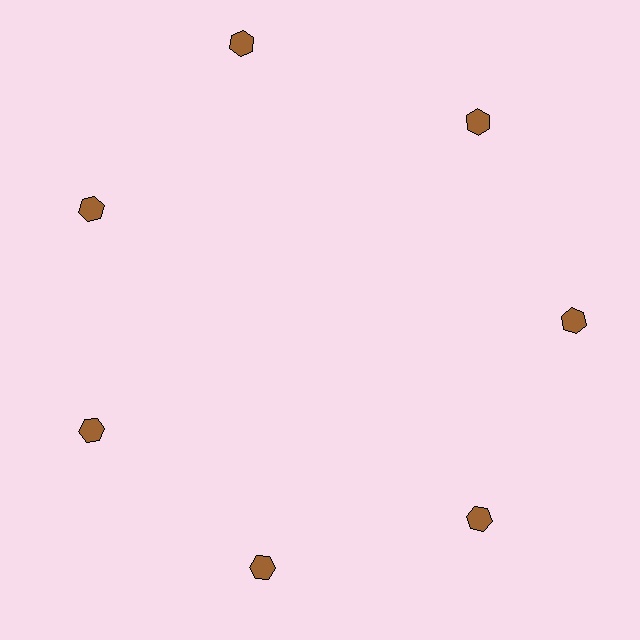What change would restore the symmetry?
The symmetry would be restored by moving it inward, back onto the ring so that all 7 hexagons sit at equal angles and equal distance from the center.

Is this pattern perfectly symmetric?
No. The 7 brown hexagons are arranged in a ring, but one element near the 12 o'clock position is pushed outward from the center, breaking the 7-fold rotational symmetry.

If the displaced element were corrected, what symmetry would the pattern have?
It would have 7-fold rotational symmetry — the pattern would map onto itself every 51 degrees.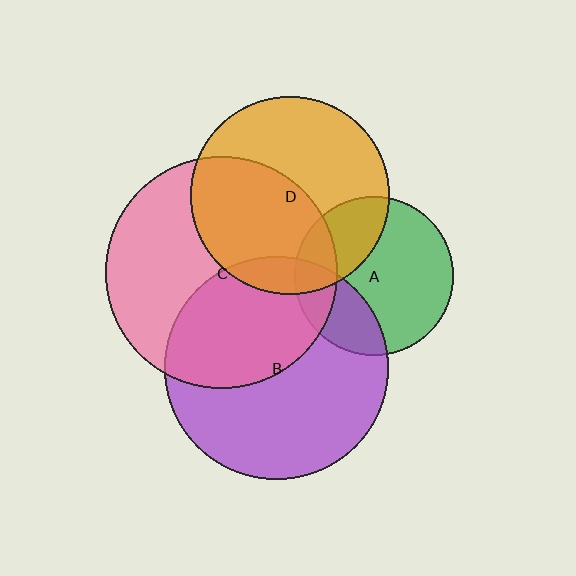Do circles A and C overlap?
Yes.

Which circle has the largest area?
Circle C (pink).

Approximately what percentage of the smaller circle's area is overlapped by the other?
Approximately 20%.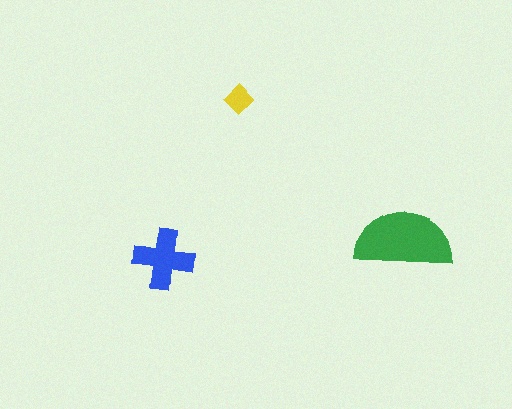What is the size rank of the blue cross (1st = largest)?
2nd.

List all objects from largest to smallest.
The green semicircle, the blue cross, the yellow diamond.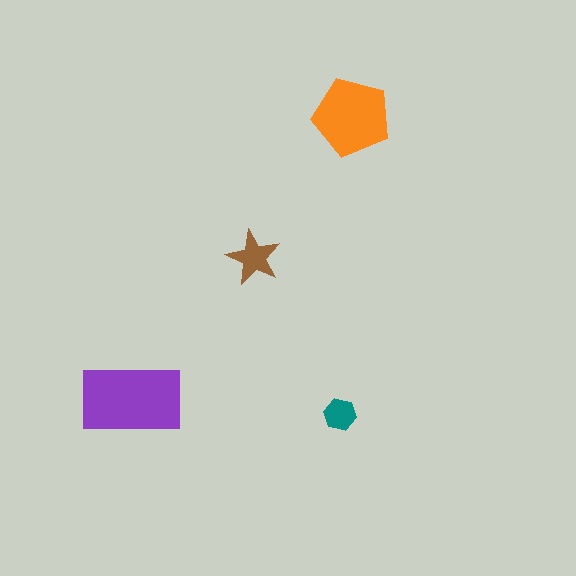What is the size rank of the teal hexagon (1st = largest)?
4th.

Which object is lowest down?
The teal hexagon is bottommost.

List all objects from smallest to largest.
The teal hexagon, the brown star, the orange pentagon, the purple rectangle.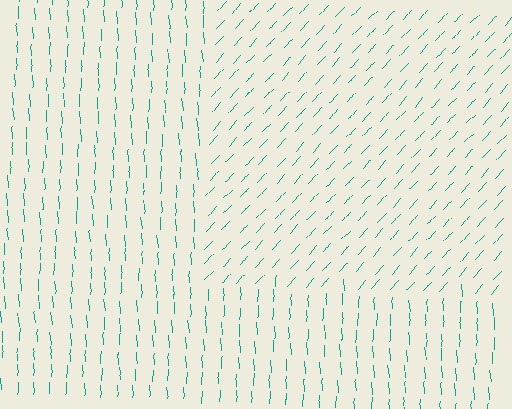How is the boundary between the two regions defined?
The boundary is defined purely by a change in line orientation (approximately 45 degrees difference). All lines are the same color and thickness.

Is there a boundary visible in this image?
Yes, there is a texture boundary formed by a change in line orientation.